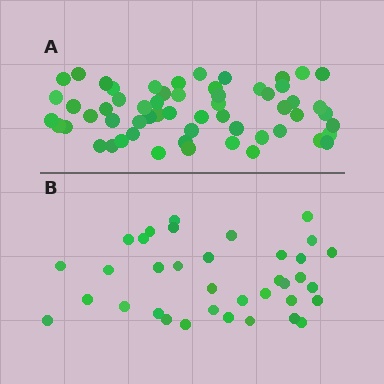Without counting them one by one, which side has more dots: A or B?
Region A (the top region) has more dots.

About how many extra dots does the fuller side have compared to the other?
Region A has approximately 20 more dots than region B.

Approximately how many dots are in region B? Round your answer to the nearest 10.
About 40 dots. (The exact count is 36, which rounds to 40.)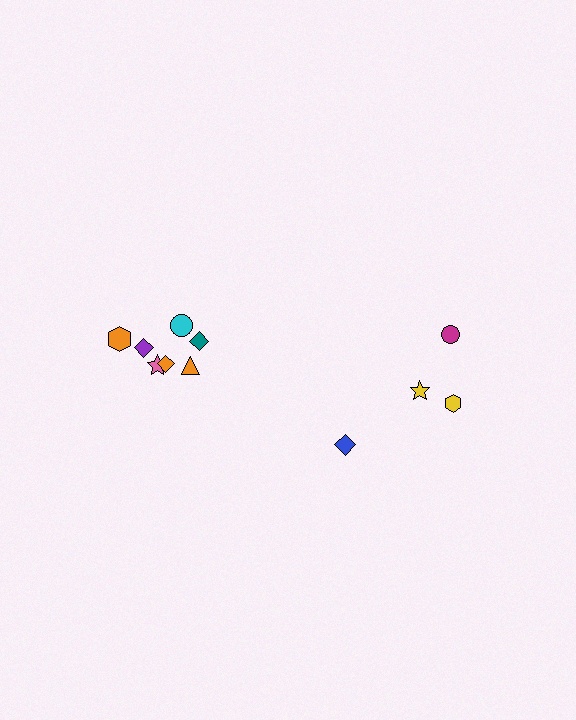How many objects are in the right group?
There are 4 objects.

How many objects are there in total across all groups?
There are 11 objects.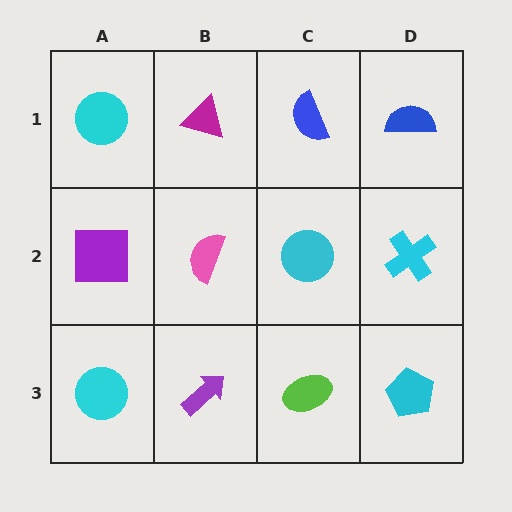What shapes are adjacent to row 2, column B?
A magenta triangle (row 1, column B), a purple arrow (row 3, column B), a purple square (row 2, column A), a cyan circle (row 2, column C).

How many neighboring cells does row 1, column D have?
2.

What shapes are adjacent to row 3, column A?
A purple square (row 2, column A), a purple arrow (row 3, column B).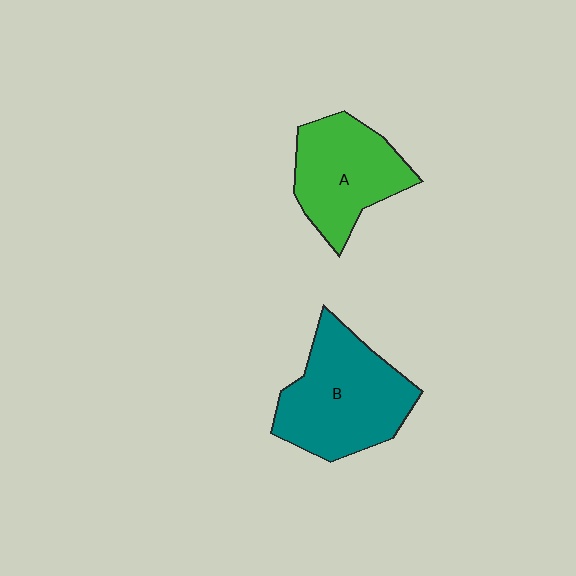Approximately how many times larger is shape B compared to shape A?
Approximately 1.3 times.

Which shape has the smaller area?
Shape A (green).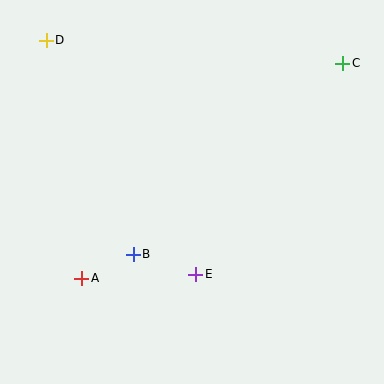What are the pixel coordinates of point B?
Point B is at (133, 254).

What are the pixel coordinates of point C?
Point C is at (343, 63).